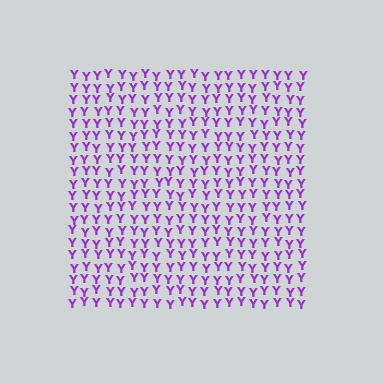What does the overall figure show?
The overall figure shows a square.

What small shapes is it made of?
It is made of small letter Y's.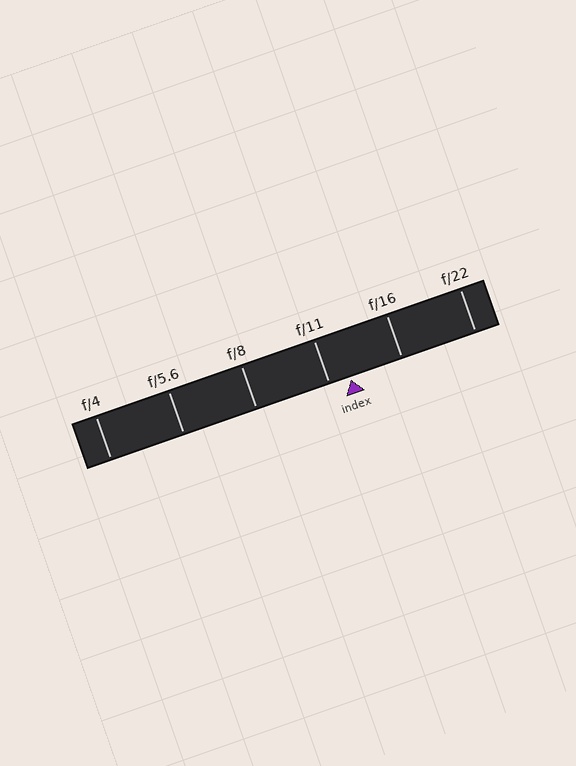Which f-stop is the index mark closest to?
The index mark is closest to f/11.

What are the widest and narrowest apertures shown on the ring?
The widest aperture shown is f/4 and the narrowest is f/22.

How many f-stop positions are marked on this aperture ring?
There are 6 f-stop positions marked.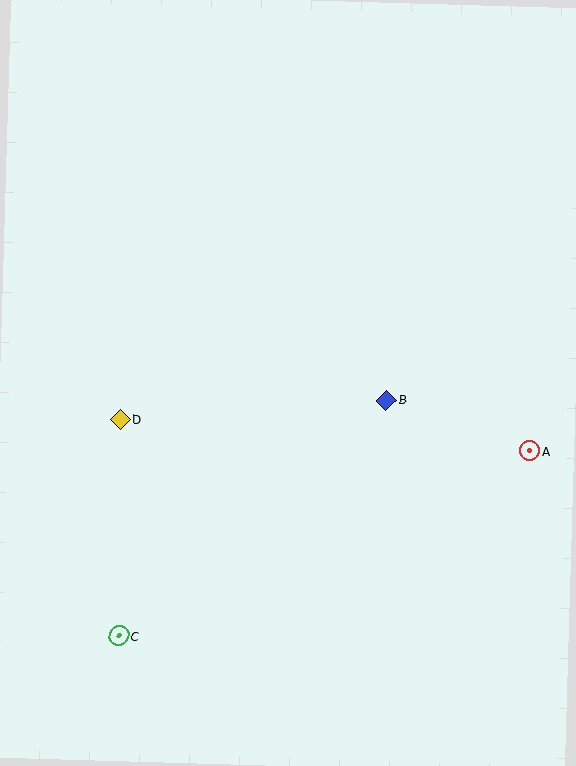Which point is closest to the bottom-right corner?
Point A is closest to the bottom-right corner.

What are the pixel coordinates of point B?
Point B is at (386, 400).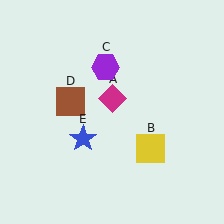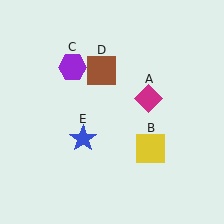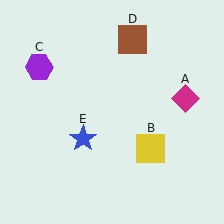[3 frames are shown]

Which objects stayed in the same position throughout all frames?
Yellow square (object B) and blue star (object E) remained stationary.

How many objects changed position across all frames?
3 objects changed position: magenta diamond (object A), purple hexagon (object C), brown square (object D).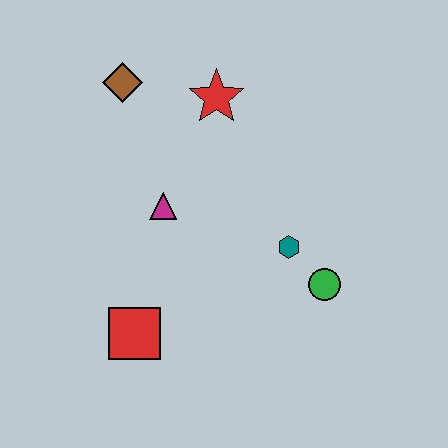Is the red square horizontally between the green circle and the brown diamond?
Yes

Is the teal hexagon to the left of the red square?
No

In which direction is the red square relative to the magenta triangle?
The red square is below the magenta triangle.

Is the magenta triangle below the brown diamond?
Yes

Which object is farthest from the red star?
The red square is farthest from the red star.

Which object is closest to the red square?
The magenta triangle is closest to the red square.